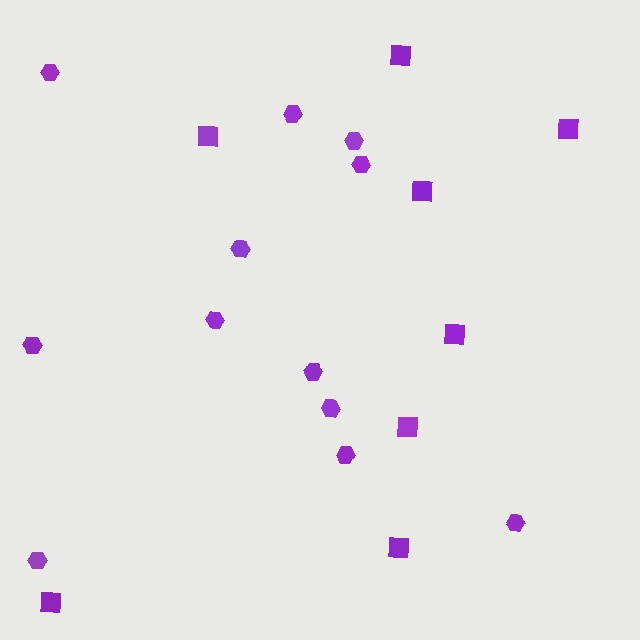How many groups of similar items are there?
There are 2 groups: one group of hexagons (12) and one group of squares (8).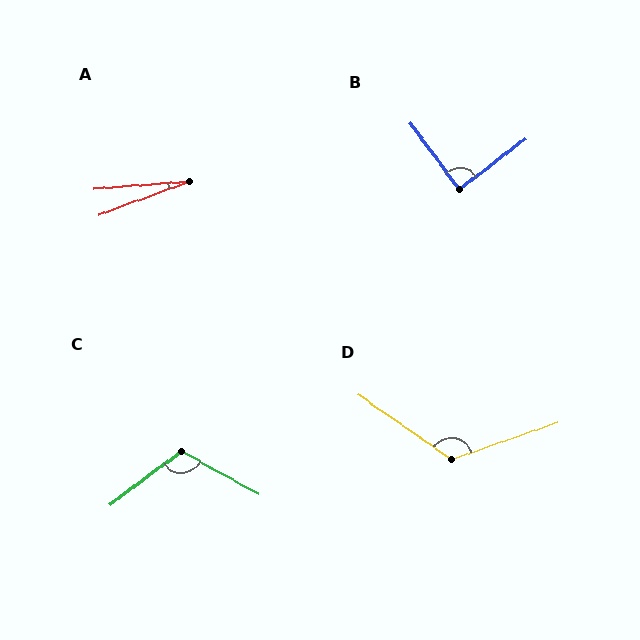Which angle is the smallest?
A, at approximately 16 degrees.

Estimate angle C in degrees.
Approximately 114 degrees.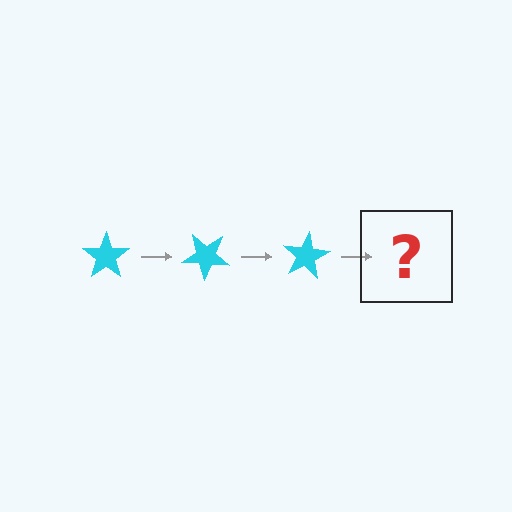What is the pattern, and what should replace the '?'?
The pattern is that the star rotates 40 degrees each step. The '?' should be a cyan star rotated 120 degrees.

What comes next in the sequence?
The next element should be a cyan star rotated 120 degrees.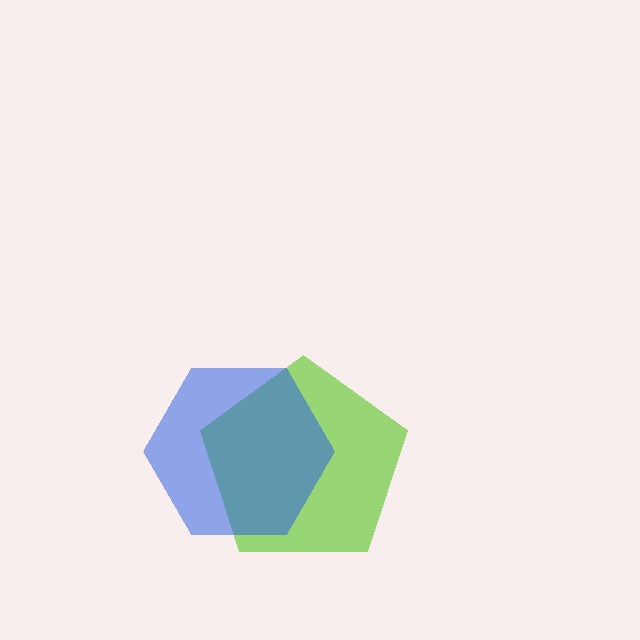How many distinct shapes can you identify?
There are 2 distinct shapes: a lime pentagon, a blue hexagon.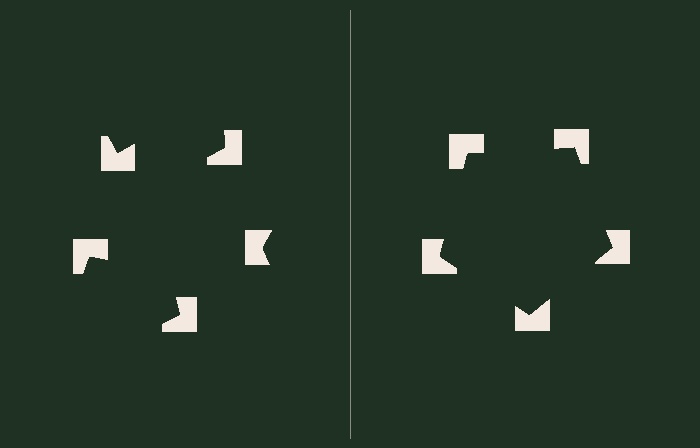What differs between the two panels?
The notched squares are positioned identically on both sides; only the wedge orientations differ. On the right they align to a pentagon; on the left they are misaligned.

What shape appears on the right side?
An illusory pentagon.